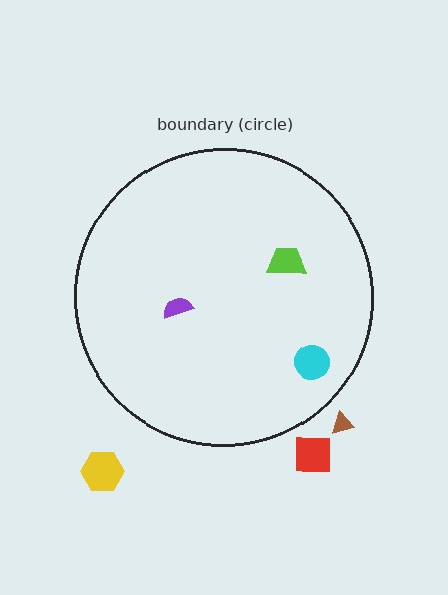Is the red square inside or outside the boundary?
Outside.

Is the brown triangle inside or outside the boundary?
Outside.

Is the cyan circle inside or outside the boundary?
Inside.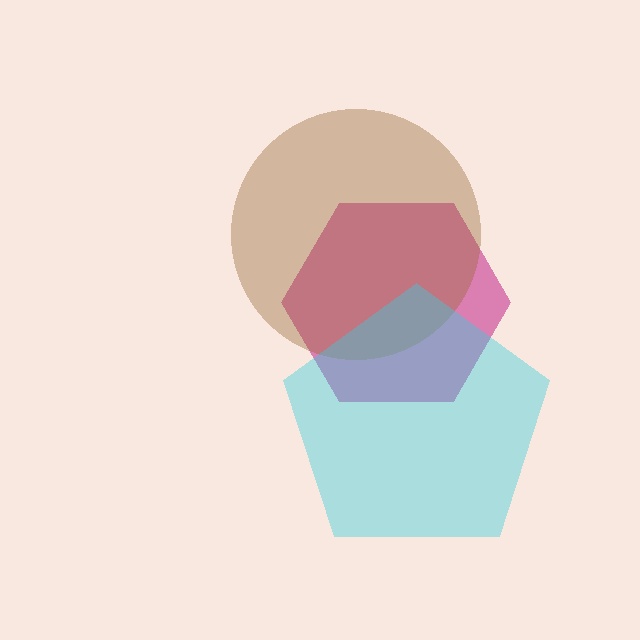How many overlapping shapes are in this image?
There are 3 overlapping shapes in the image.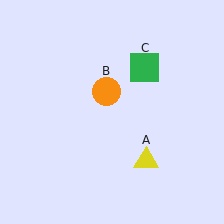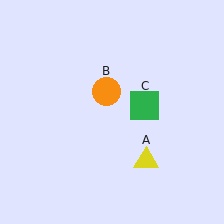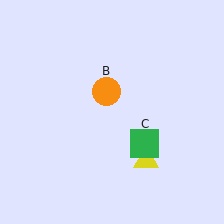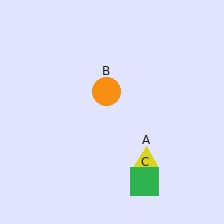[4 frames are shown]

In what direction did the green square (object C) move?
The green square (object C) moved down.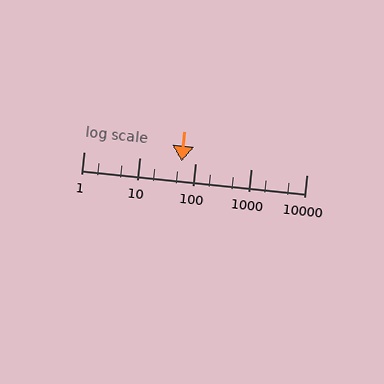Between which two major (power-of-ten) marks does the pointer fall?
The pointer is between 10 and 100.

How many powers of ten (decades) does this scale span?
The scale spans 4 decades, from 1 to 10000.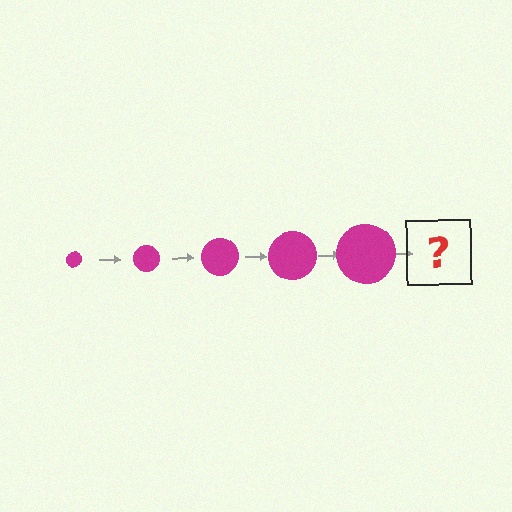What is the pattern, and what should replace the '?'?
The pattern is that the circle gets progressively larger each step. The '?' should be a magenta circle, larger than the previous one.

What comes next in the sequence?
The next element should be a magenta circle, larger than the previous one.